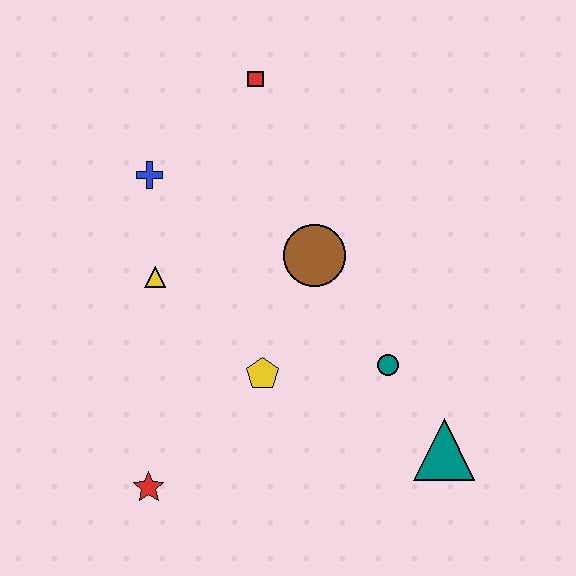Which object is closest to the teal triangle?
The teal circle is closest to the teal triangle.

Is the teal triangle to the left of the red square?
No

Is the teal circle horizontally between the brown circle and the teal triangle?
Yes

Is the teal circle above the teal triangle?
Yes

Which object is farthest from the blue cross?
The teal triangle is farthest from the blue cross.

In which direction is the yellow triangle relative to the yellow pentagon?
The yellow triangle is to the left of the yellow pentagon.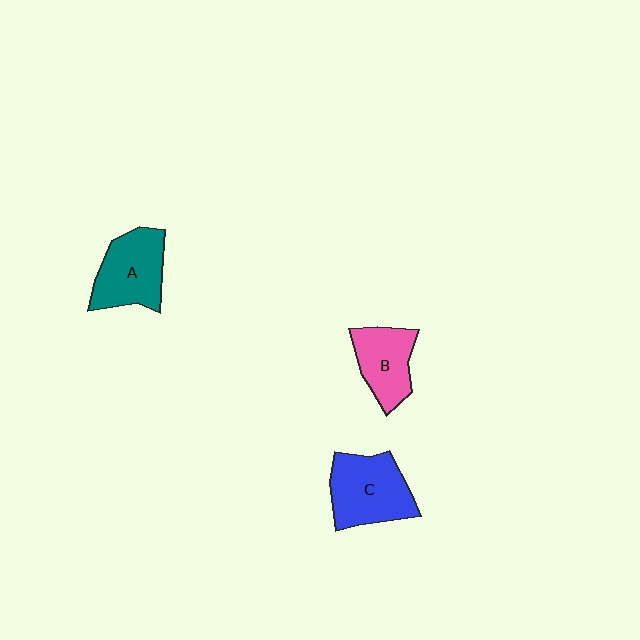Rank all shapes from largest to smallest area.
From largest to smallest: C (blue), A (teal), B (pink).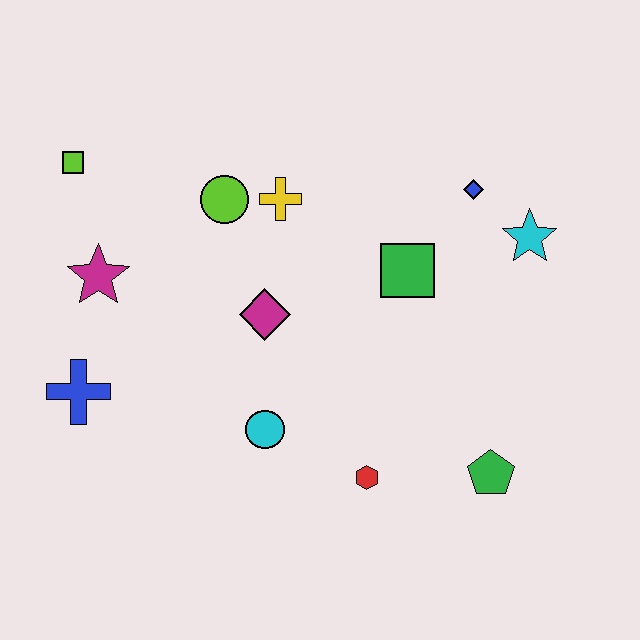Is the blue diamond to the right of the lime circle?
Yes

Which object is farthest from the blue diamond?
The blue cross is farthest from the blue diamond.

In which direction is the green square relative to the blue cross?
The green square is to the right of the blue cross.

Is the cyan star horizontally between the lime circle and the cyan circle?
No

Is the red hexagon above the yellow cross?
No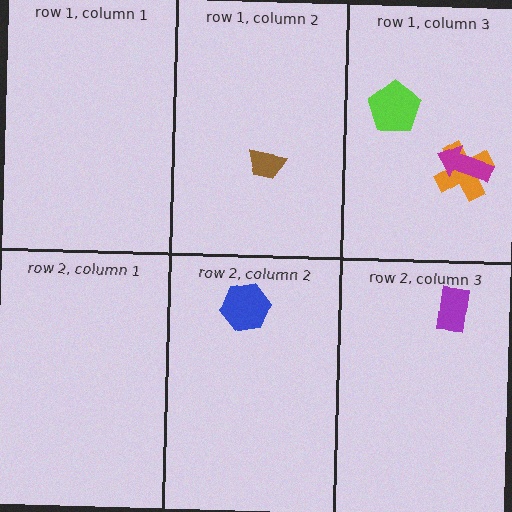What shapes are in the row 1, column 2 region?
The brown trapezoid.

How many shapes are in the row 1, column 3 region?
3.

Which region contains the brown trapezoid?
The row 1, column 2 region.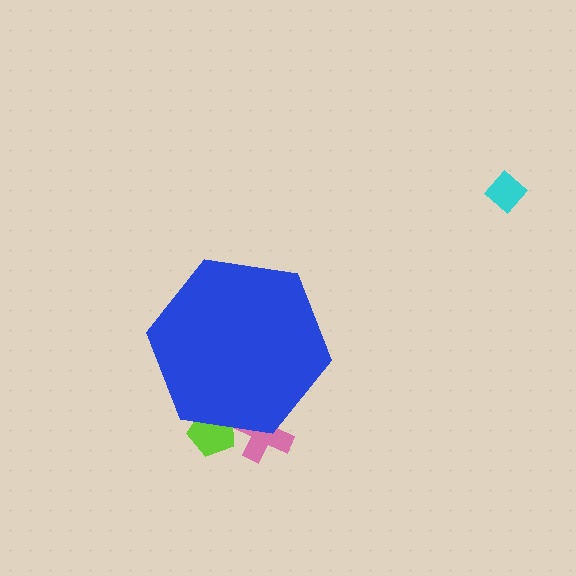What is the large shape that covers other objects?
A blue hexagon.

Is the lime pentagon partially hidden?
Yes, the lime pentagon is partially hidden behind the blue hexagon.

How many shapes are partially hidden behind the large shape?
2 shapes are partially hidden.